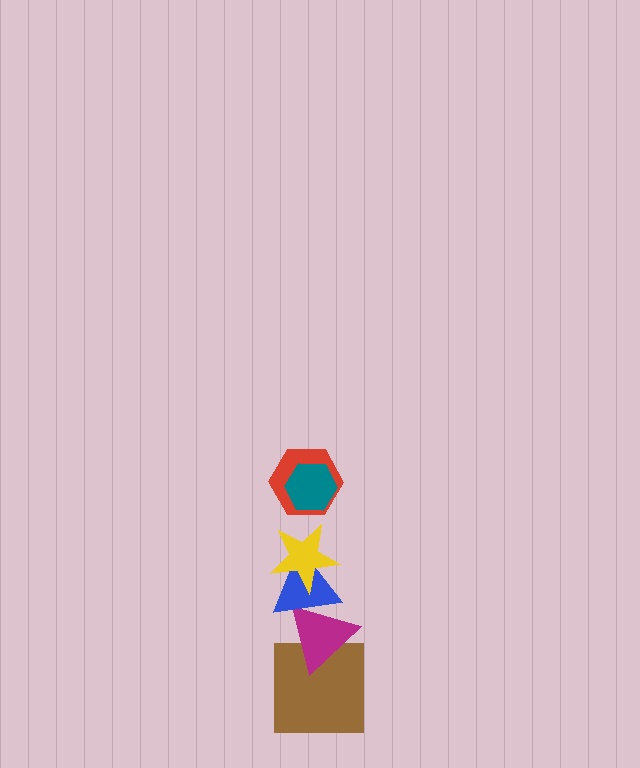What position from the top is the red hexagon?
The red hexagon is 2nd from the top.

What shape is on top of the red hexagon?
The teal hexagon is on top of the red hexagon.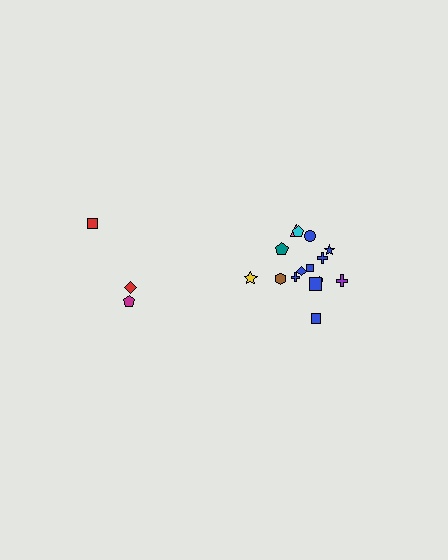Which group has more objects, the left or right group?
The right group.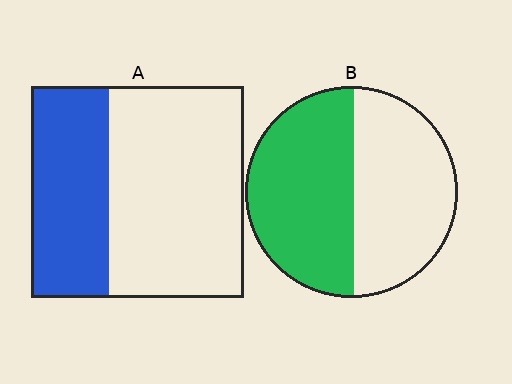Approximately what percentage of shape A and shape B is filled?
A is approximately 35% and B is approximately 50%.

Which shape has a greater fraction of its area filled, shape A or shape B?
Shape B.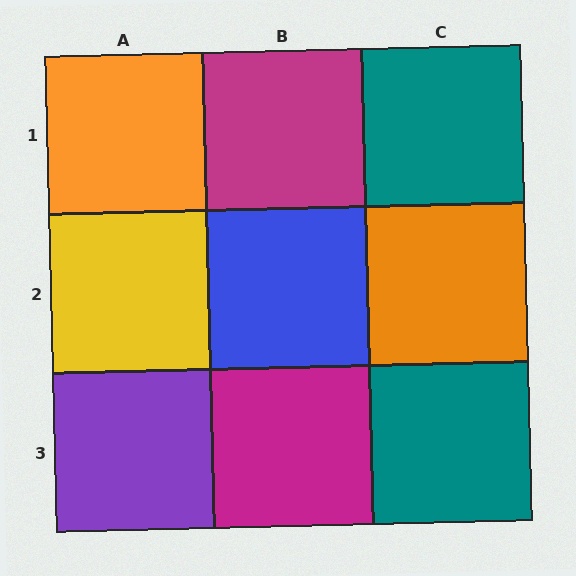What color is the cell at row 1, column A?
Orange.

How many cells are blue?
1 cell is blue.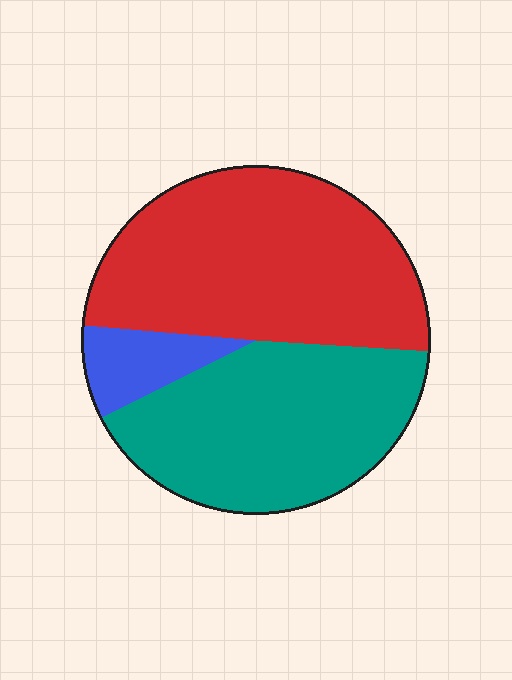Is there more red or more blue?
Red.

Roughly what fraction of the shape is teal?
Teal covers 41% of the shape.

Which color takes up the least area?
Blue, at roughly 10%.